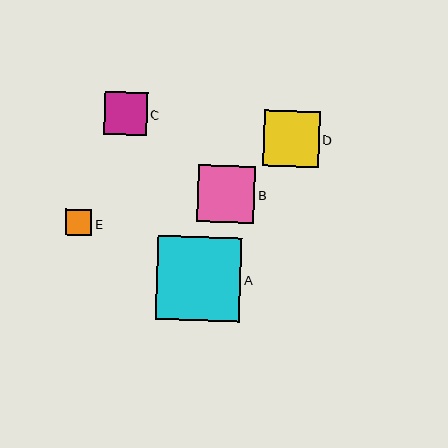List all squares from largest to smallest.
From largest to smallest: A, B, D, C, E.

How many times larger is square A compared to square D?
Square A is approximately 1.5 times the size of square D.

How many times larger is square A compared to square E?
Square A is approximately 3.2 times the size of square E.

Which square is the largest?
Square A is the largest with a size of approximately 84 pixels.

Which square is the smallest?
Square E is the smallest with a size of approximately 26 pixels.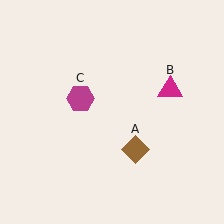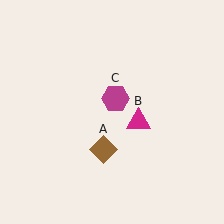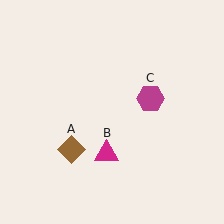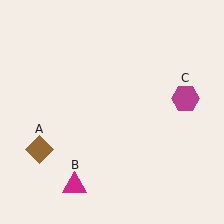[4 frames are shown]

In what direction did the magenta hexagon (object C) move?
The magenta hexagon (object C) moved right.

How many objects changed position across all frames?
3 objects changed position: brown diamond (object A), magenta triangle (object B), magenta hexagon (object C).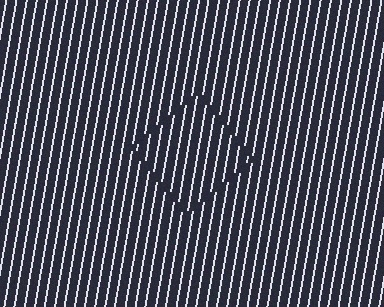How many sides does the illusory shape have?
4 sides — the line-ends trace a square.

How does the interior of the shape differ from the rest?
The interior of the shape contains the same grating, shifted by half a period — the contour is defined by the phase discontinuity where line-ends from the inner and outer gratings abut.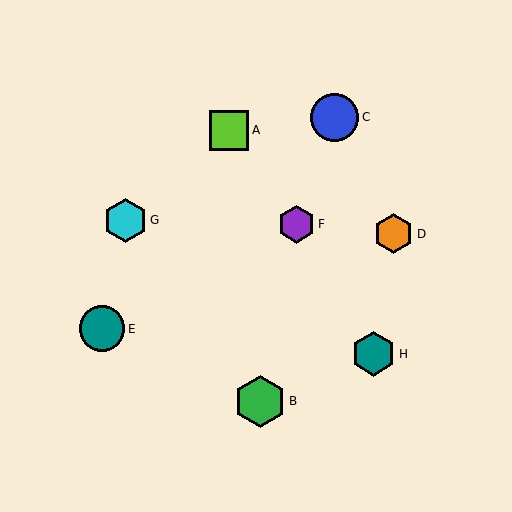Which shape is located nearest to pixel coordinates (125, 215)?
The cyan hexagon (labeled G) at (125, 220) is nearest to that location.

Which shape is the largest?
The green hexagon (labeled B) is the largest.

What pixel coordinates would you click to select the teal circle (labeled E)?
Click at (102, 329) to select the teal circle E.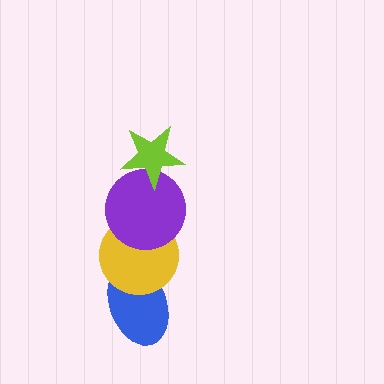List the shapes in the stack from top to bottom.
From top to bottom: the lime star, the purple circle, the yellow circle, the blue ellipse.